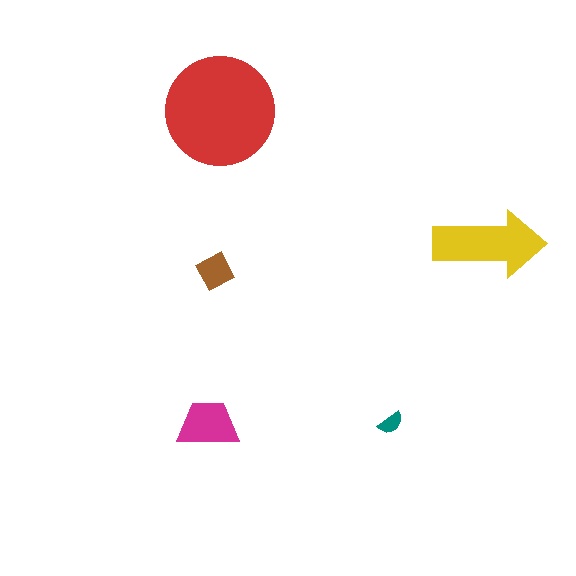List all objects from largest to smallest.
The red circle, the yellow arrow, the magenta trapezoid, the brown square, the teal semicircle.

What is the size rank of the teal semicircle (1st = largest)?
5th.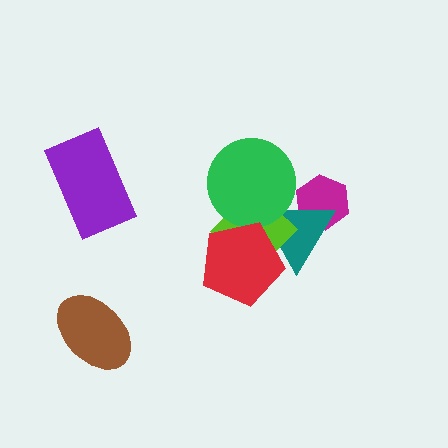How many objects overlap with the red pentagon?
2 objects overlap with the red pentagon.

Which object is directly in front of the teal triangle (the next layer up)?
The lime diamond is directly in front of the teal triangle.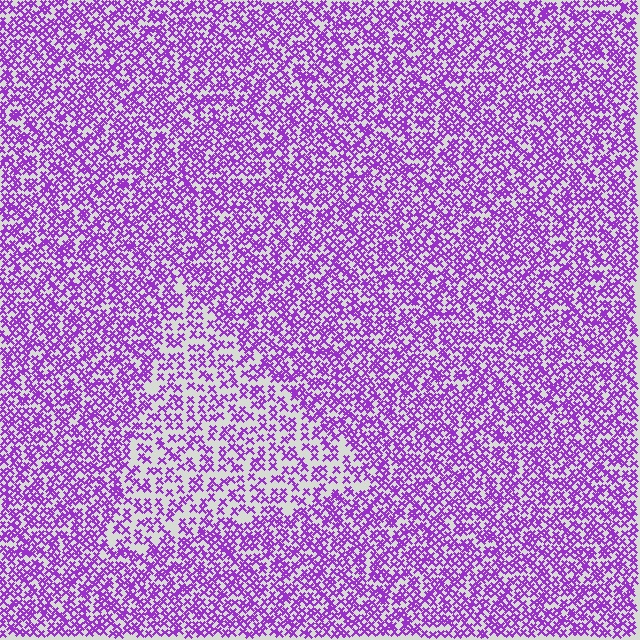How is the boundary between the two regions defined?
The boundary is defined by a change in element density (approximately 1.8x ratio). All elements are the same color, size, and shape.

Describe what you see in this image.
The image contains small purple elements arranged at two different densities. A triangle-shaped region is visible where the elements are less densely packed than the surrounding area.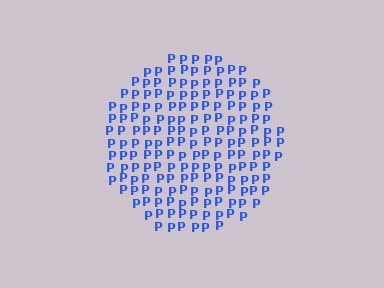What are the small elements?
The small elements are letter P's.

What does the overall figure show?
The overall figure shows a circle.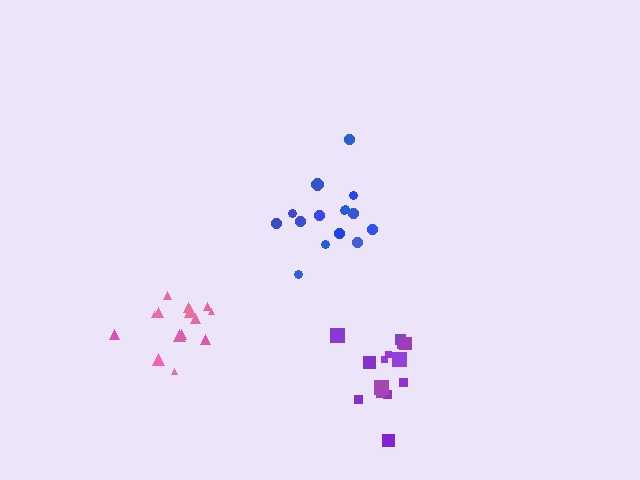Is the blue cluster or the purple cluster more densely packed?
Blue.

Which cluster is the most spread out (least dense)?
Pink.